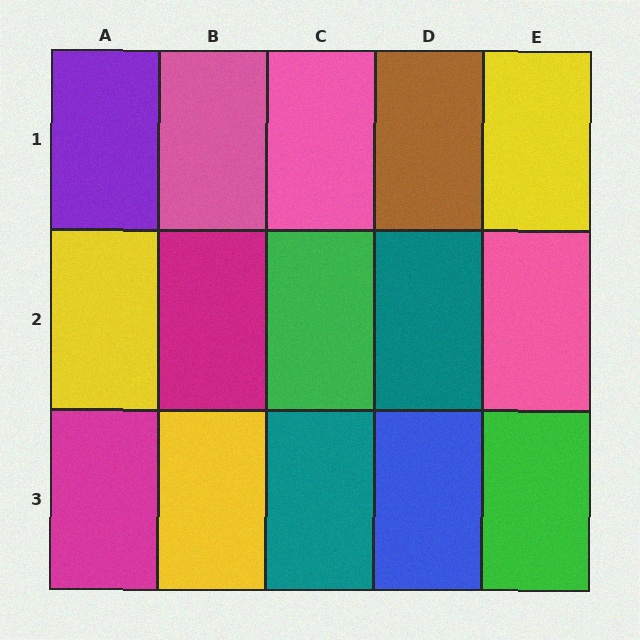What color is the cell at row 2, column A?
Yellow.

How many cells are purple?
1 cell is purple.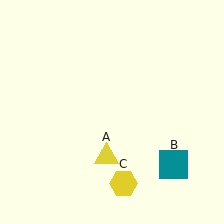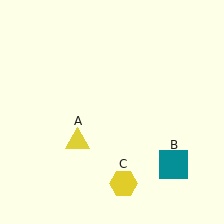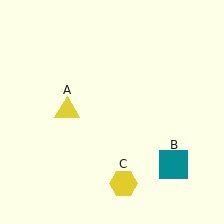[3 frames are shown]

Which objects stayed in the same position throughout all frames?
Teal square (object B) and yellow hexagon (object C) remained stationary.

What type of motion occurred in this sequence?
The yellow triangle (object A) rotated clockwise around the center of the scene.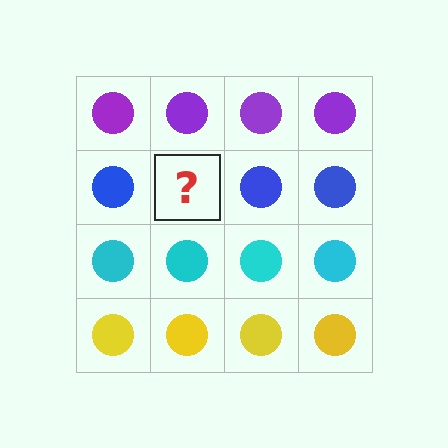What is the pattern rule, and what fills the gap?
The rule is that each row has a consistent color. The gap should be filled with a blue circle.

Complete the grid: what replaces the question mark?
The question mark should be replaced with a blue circle.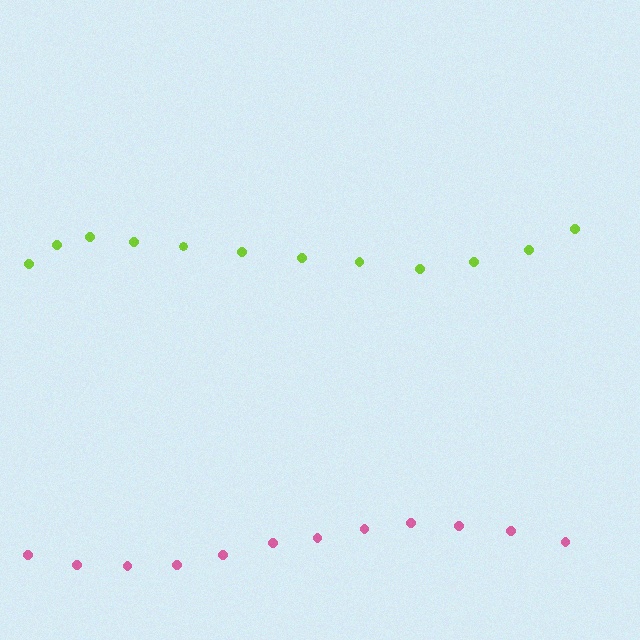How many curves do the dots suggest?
There are 2 distinct paths.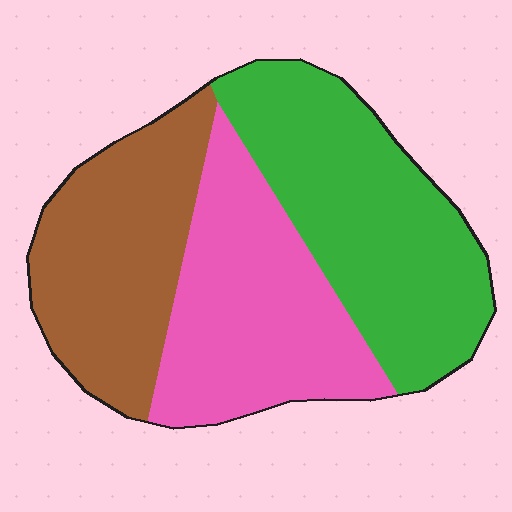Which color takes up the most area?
Green, at roughly 40%.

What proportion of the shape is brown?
Brown takes up about one third (1/3) of the shape.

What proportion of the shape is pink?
Pink covers about 30% of the shape.